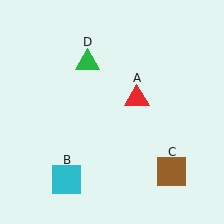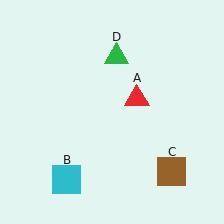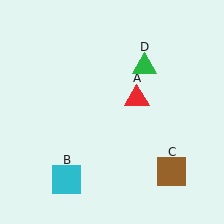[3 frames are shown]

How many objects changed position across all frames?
1 object changed position: green triangle (object D).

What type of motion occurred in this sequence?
The green triangle (object D) rotated clockwise around the center of the scene.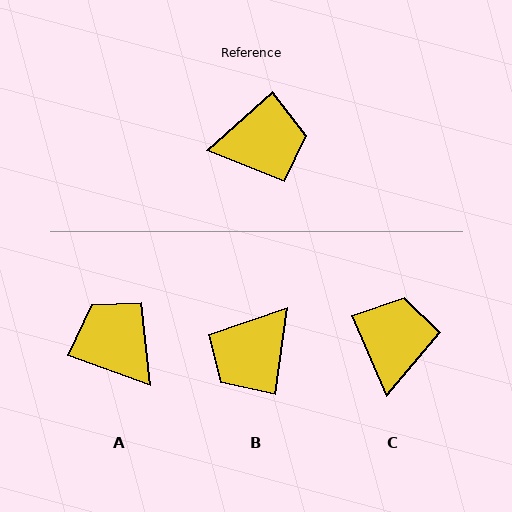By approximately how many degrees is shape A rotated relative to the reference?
Approximately 118 degrees counter-clockwise.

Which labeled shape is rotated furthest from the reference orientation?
B, about 140 degrees away.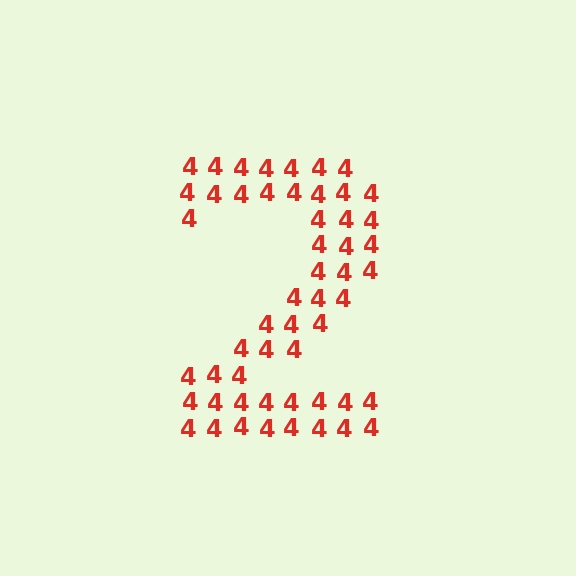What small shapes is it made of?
It is made of small digit 4's.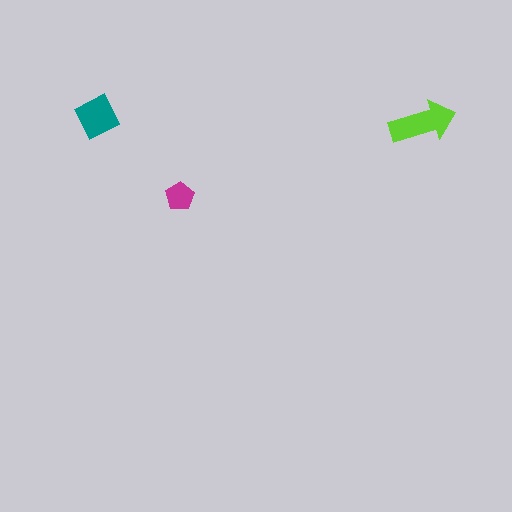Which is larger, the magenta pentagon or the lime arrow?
The lime arrow.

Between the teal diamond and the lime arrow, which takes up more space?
The lime arrow.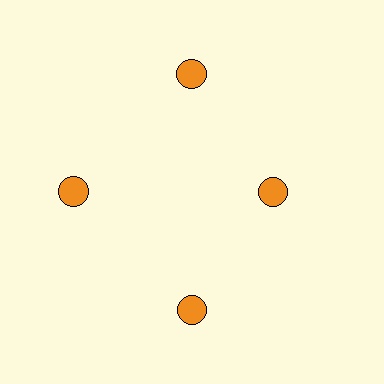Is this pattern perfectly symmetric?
No. The 4 orange circles are arranged in a ring, but one element near the 3 o'clock position is pulled inward toward the center, breaking the 4-fold rotational symmetry.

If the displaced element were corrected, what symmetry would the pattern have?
It would have 4-fold rotational symmetry — the pattern would map onto itself every 90 degrees.